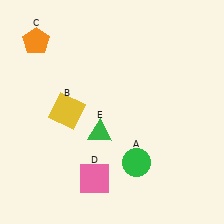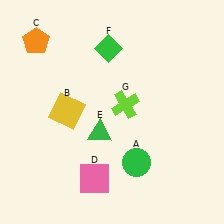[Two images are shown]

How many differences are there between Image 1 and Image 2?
There are 2 differences between the two images.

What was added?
A green diamond (F), a lime cross (G) were added in Image 2.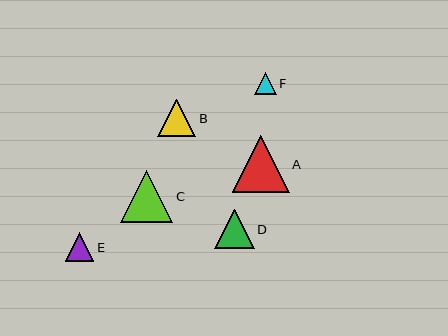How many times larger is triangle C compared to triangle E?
Triangle C is approximately 1.8 times the size of triangle E.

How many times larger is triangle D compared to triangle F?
Triangle D is approximately 1.9 times the size of triangle F.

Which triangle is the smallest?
Triangle F is the smallest with a size of approximately 21 pixels.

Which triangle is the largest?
Triangle A is the largest with a size of approximately 57 pixels.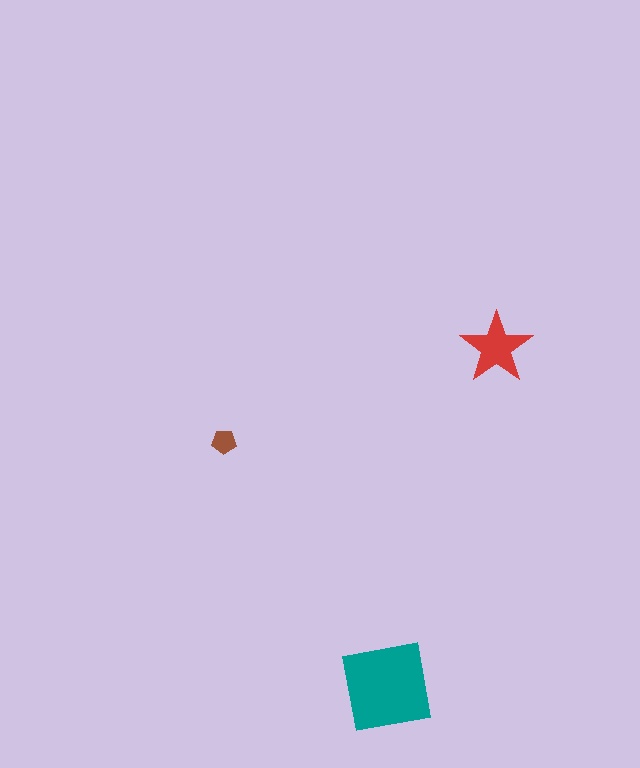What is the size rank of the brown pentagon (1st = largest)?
3rd.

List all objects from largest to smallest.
The teal square, the red star, the brown pentagon.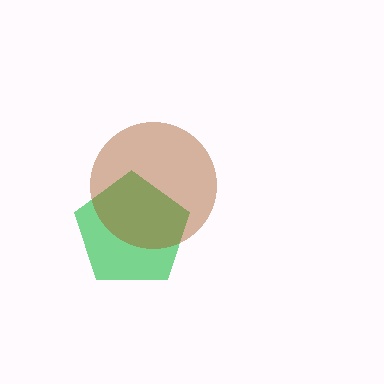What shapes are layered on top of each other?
The layered shapes are: a green pentagon, a brown circle.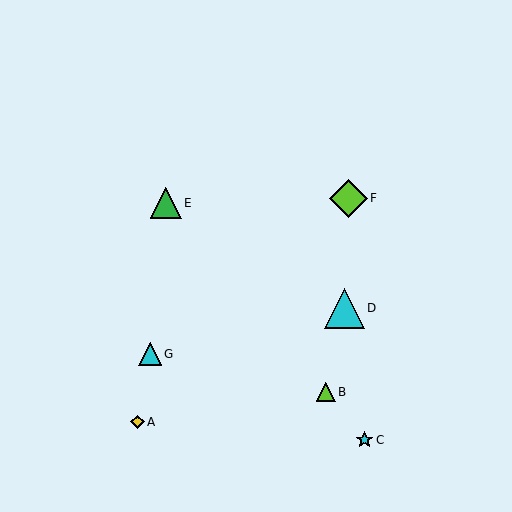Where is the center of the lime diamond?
The center of the lime diamond is at (349, 198).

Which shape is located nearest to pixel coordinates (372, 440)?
The cyan star (labeled C) at (364, 440) is nearest to that location.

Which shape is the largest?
The cyan triangle (labeled D) is the largest.